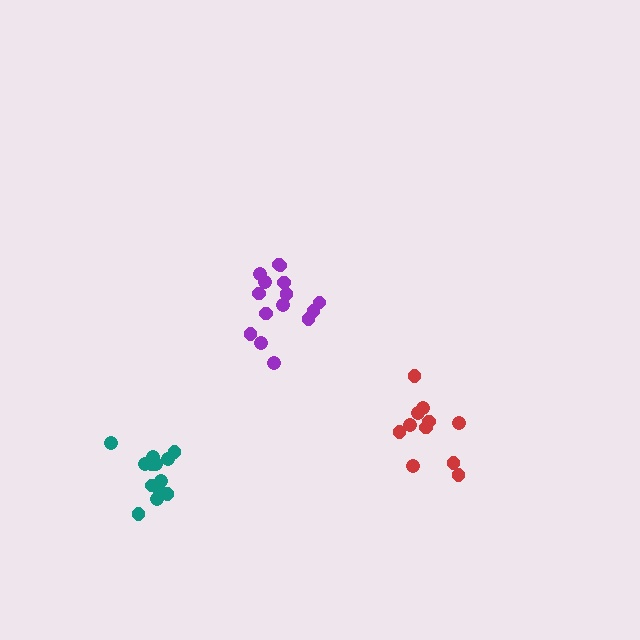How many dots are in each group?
Group 1: 11 dots, Group 2: 15 dots, Group 3: 13 dots (39 total).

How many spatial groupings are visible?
There are 3 spatial groupings.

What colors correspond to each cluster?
The clusters are colored: red, purple, teal.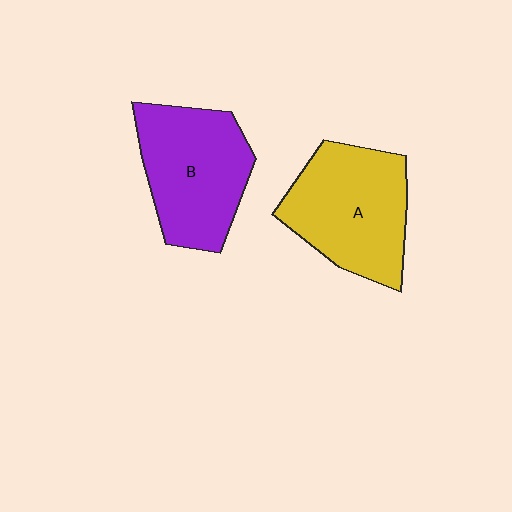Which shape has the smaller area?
Shape B (purple).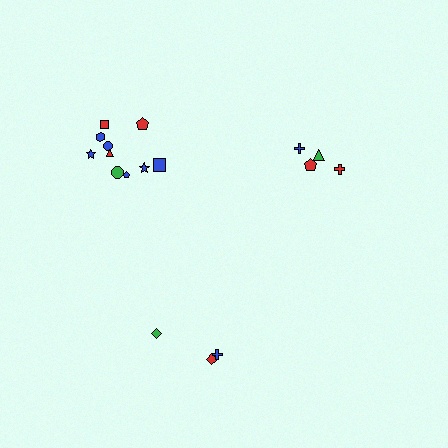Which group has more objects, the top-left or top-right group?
The top-left group.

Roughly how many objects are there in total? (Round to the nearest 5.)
Roughly 15 objects in total.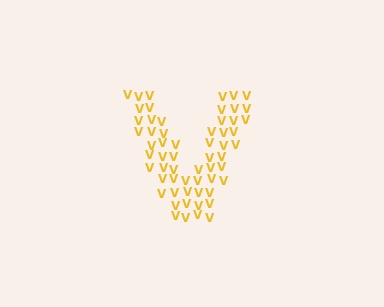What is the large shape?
The large shape is the letter V.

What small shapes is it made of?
It is made of small letter V's.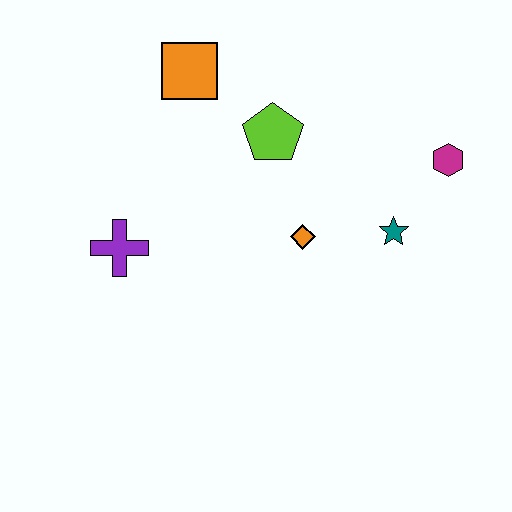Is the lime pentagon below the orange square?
Yes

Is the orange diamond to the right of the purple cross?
Yes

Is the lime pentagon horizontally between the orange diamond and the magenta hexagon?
No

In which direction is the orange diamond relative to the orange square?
The orange diamond is below the orange square.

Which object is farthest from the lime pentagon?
The purple cross is farthest from the lime pentagon.